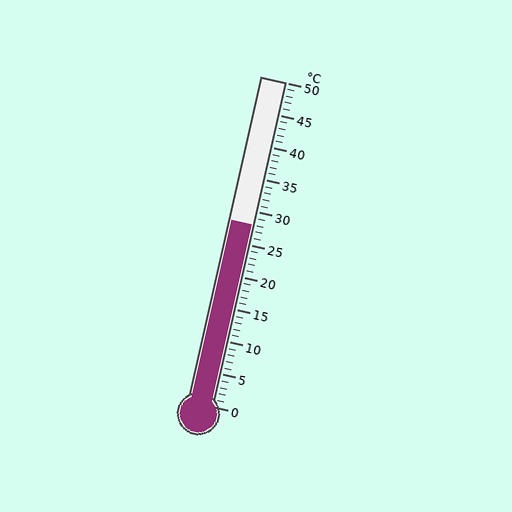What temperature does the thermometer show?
The thermometer shows approximately 28°C.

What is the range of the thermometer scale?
The thermometer scale ranges from 0°C to 50°C.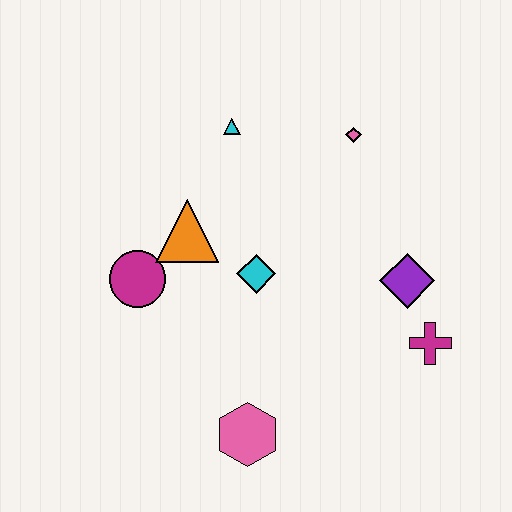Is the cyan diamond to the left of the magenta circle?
No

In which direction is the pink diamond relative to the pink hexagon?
The pink diamond is above the pink hexagon.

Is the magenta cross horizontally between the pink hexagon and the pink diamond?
No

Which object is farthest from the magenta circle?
The magenta cross is farthest from the magenta circle.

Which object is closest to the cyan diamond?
The orange triangle is closest to the cyan diamond.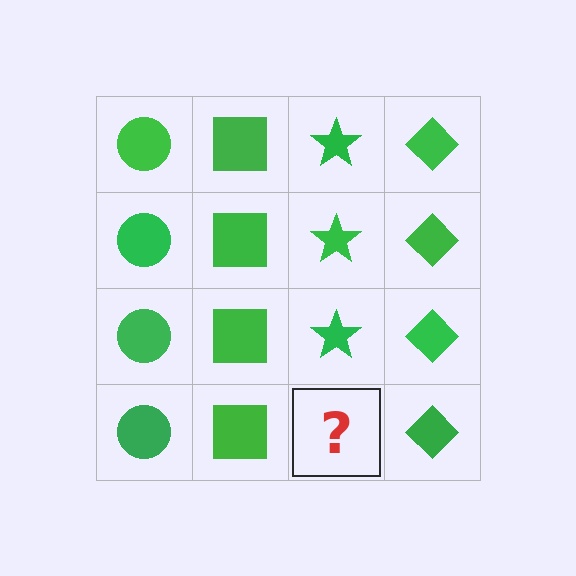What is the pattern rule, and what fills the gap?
The rule is that each column has a consistent shape. The gap should be filled with a green star.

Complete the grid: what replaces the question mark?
The question mark should be replaced with a green star.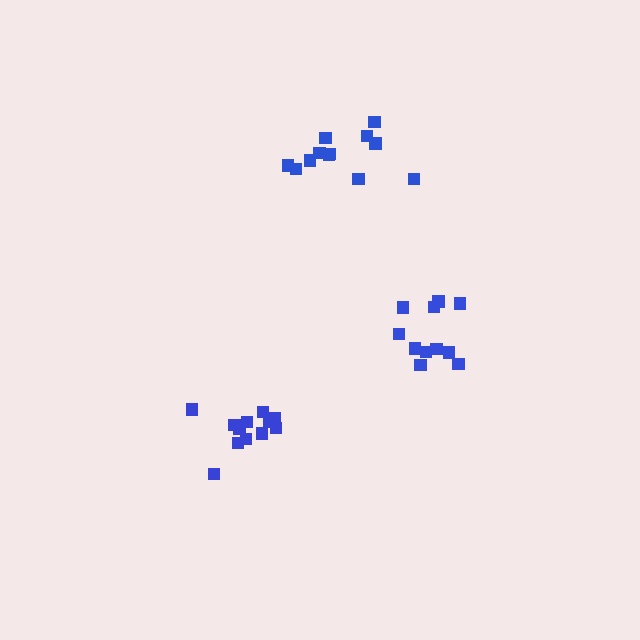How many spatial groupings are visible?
There are 3 spatial groupings.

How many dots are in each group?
Group 1: 12 dots, Group 2: 11 dots, Group 3: 12 dots (35 total).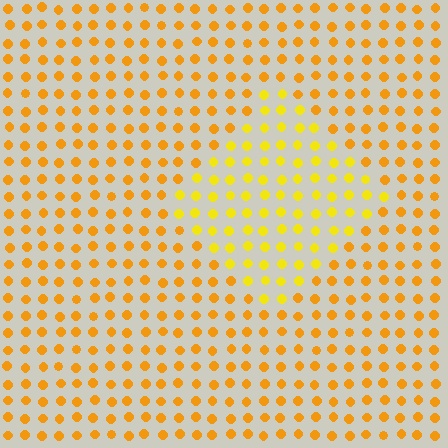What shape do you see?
I see a diamond.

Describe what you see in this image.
The image is filled with small orange elements in a uniform arrangement. A diamond-shaped region is visible where the elements are tinted to a slightly different hue, forming a subtle color boundary.